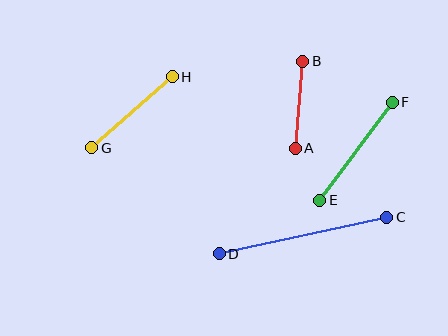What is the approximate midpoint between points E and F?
The midpoint is at approximately (356, 151) pixels.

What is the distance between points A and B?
The distance is approximately 87 pixels.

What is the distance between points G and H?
The distance is approximately 107 pixels.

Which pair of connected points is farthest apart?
Points C and D are farthest apart.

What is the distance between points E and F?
The distance is approximately 122 pixels.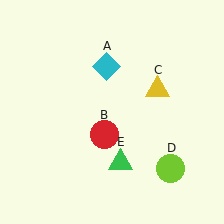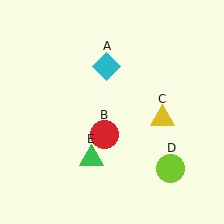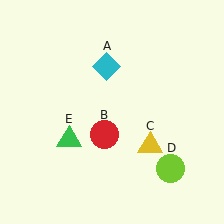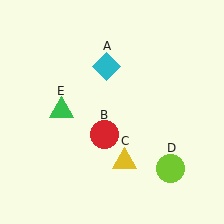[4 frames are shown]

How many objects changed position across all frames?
2 objects changed position: yellow triangle (object C), green triangle (object E).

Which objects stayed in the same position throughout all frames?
Cyan diamond (object A) and red circle (object B) and lime circle (object D) remained stationary.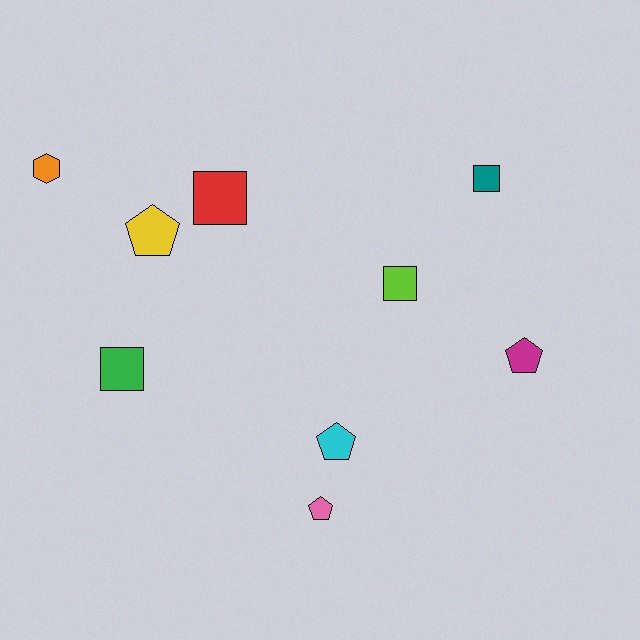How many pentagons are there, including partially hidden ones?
There are 4 pentagons.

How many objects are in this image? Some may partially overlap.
There are 9 objects.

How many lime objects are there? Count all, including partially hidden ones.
There is 1 lime object.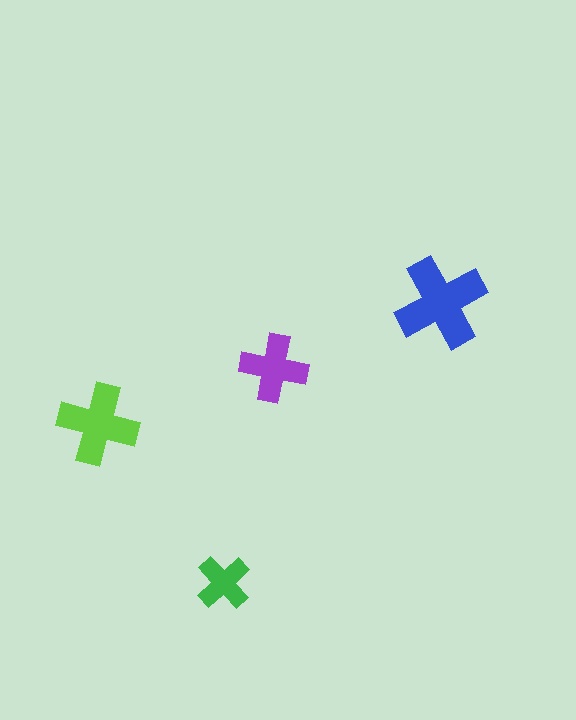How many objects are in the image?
There are 4 objects in the image.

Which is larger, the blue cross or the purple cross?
The blue one.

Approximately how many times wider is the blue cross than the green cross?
About 1.5 times wider.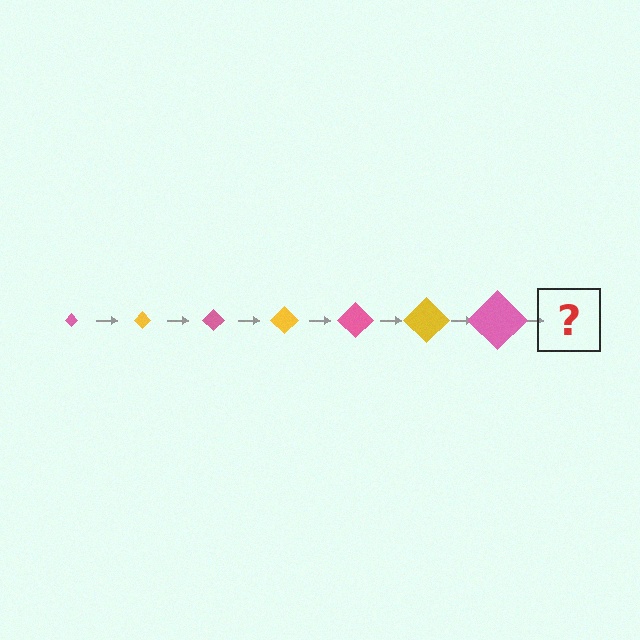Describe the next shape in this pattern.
It should be a yellow diamond, larger than the previous one.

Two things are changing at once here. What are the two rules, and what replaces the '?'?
The two rules are that the diamond grows larger each step and the color cycles through pink and yellow. The '?' should be a yellow diamond, larger than the previous one.